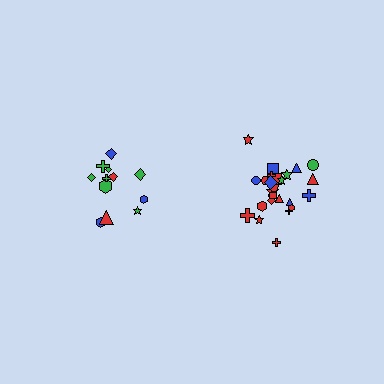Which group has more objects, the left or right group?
The right group.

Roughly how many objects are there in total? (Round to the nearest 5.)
Roughly 35 objects in total.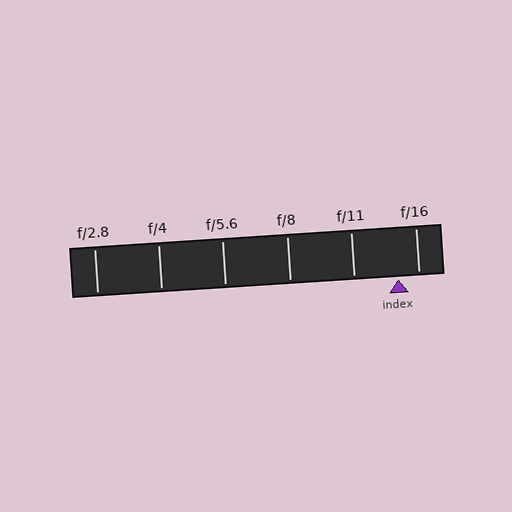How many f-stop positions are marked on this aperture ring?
There are 6 f-stop positions marked.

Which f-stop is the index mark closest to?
The index mark is closest to f/16.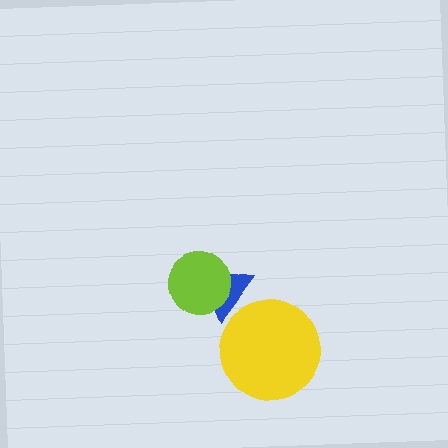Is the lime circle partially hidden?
No, no other shape covers it.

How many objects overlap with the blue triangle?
1 object overlaps with the blue triangle.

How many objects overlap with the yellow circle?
0 objects overlap with the yellow circle.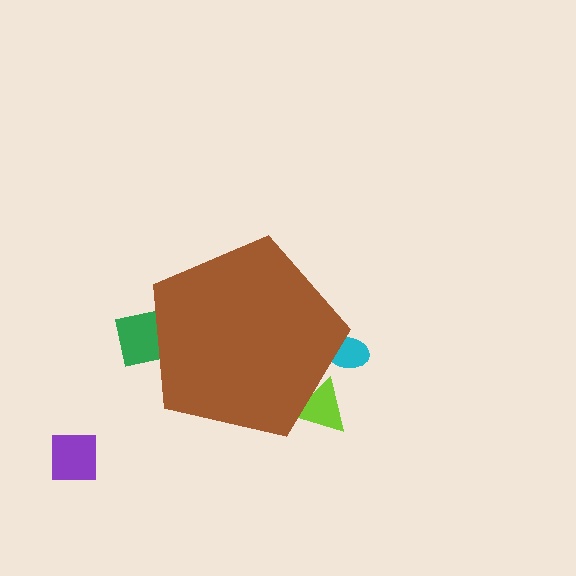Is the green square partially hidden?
Yes, the green square is partially hidden behind the brown pentagon.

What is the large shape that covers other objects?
A brown pentagon.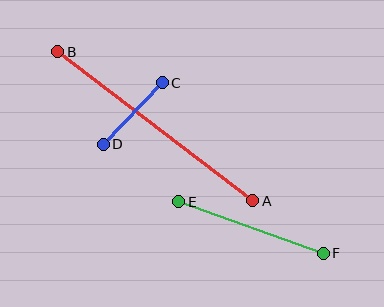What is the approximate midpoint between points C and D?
The midpoint is at approximately (133, 113) pixels.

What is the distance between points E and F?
The distance is approximately 153 pixels.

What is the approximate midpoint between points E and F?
The midpoint is at approximately (251, 227) pixels.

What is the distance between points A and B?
The distance is approximately 245 pixels.